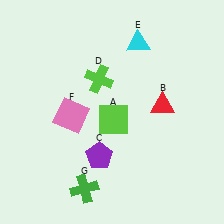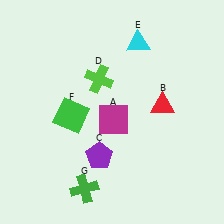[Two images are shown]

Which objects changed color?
A changed from lime to magenta. F changed from pink to green.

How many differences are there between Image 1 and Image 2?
There are 2 differences between the two images.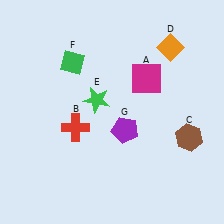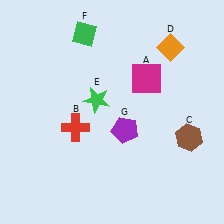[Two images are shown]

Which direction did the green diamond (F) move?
The green diamond (F) moved up.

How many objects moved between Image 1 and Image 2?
1 object moved between the two images.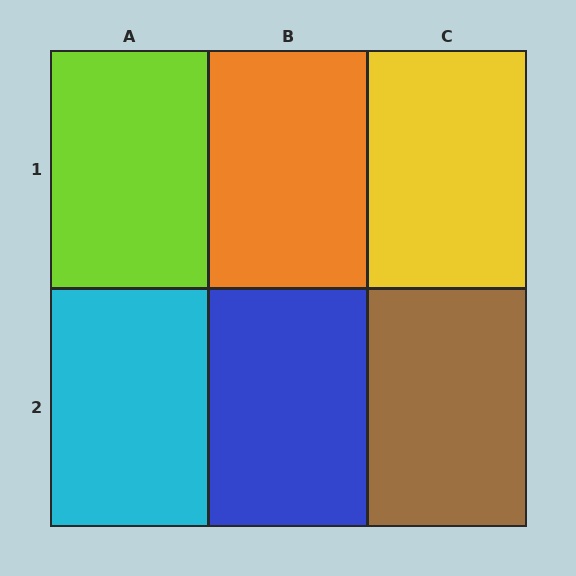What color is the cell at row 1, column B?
Orange.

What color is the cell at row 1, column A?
Lime.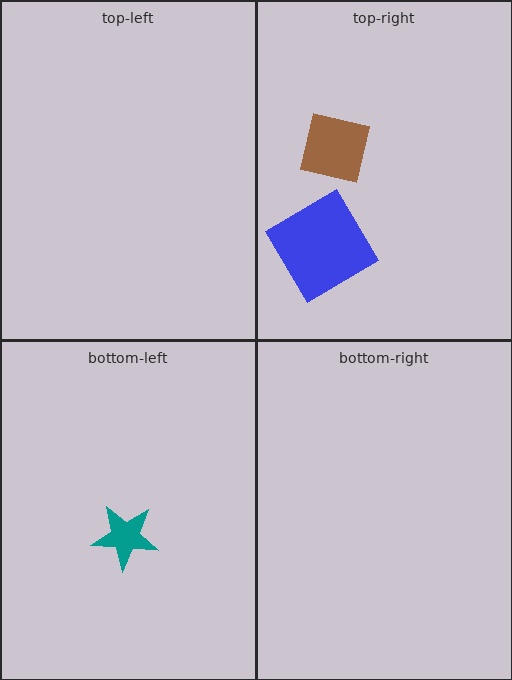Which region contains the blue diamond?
The top-right region.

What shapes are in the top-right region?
The blue diamond, the brown square.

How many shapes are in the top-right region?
2.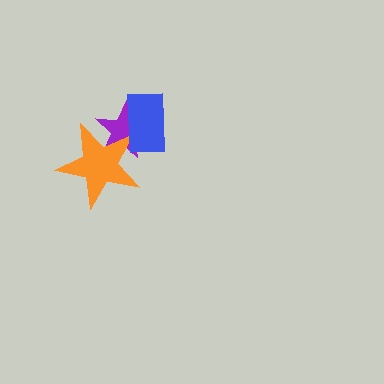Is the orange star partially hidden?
Yes, it is partially covered by another shape.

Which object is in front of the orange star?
The blue rectangle is in front of the orange star.